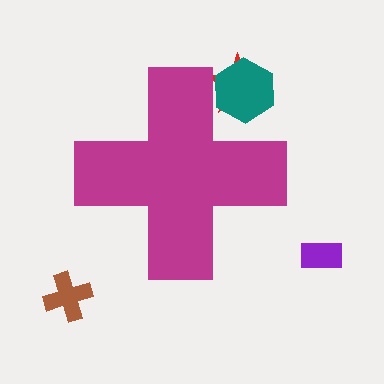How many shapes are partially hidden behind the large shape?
2 shapes are partially hidden.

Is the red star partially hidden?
Yes, the red star is partially hidden behind the magenta cross.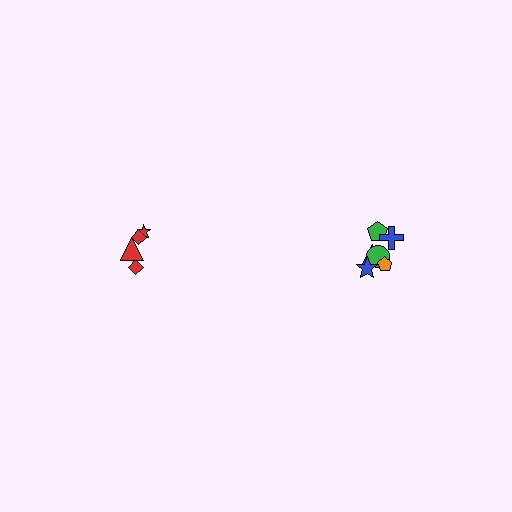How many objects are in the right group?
There are 6 objects.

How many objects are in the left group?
There are 4 objects.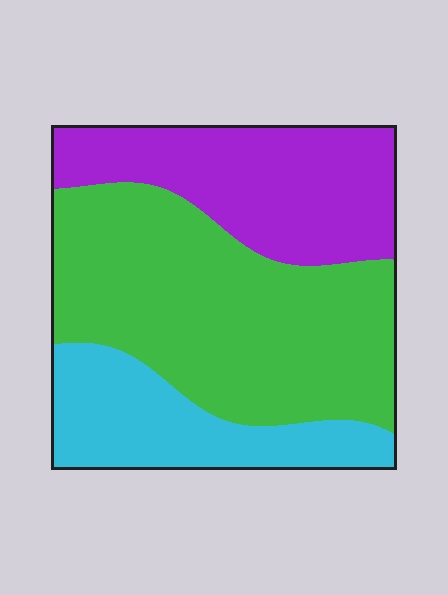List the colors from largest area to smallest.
From largest to smallest: green, purple, cyan.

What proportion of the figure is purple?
Purple covers 29% of the figure.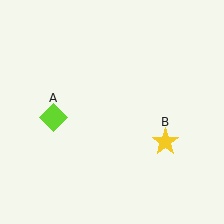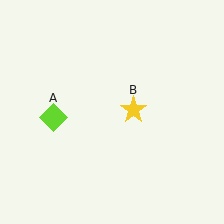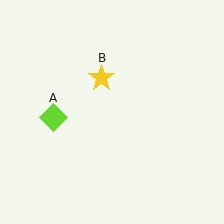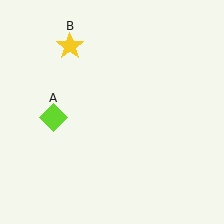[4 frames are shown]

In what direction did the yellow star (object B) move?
The yellow star (object B) moved up and to the left.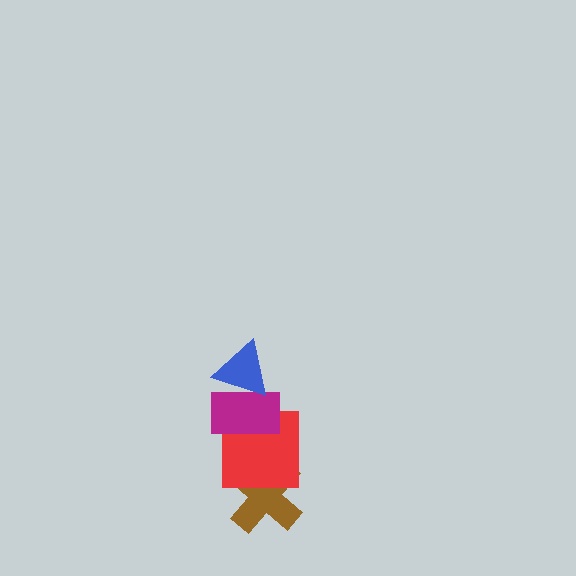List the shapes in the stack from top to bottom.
From top to bottom: the blue triangle, the magenta rectangle, the red square, the brown cross.